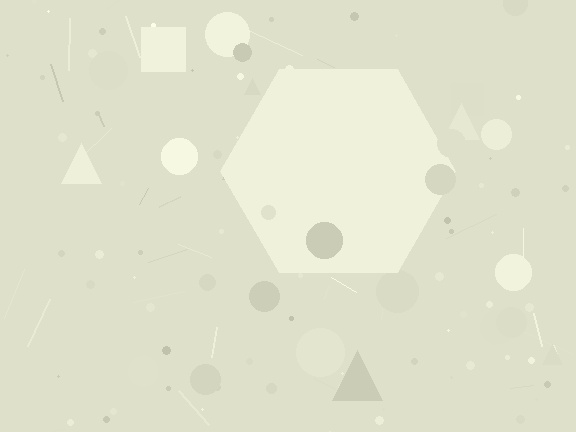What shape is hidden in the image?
A hexagon is hidden in the image.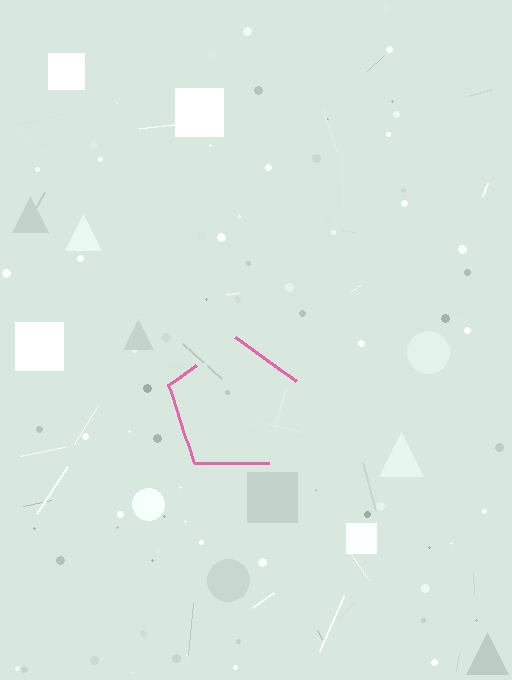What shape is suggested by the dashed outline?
The dashed outline suggests a pentagon.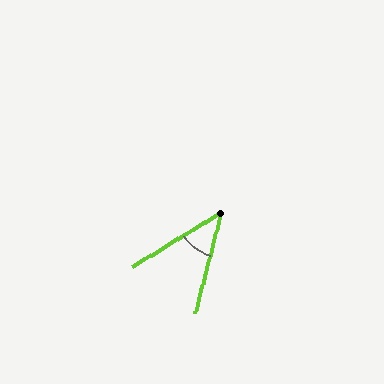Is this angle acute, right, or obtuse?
It is acute.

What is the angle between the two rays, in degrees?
Approximately 44 degrees.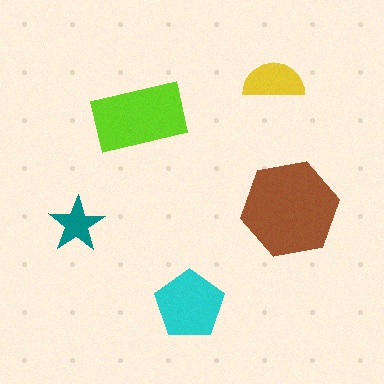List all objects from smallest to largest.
The teal star, the yellow semicircle, the cyan pentagon, the lime rectangle, the brown hexagon.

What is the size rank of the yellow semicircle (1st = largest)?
4th.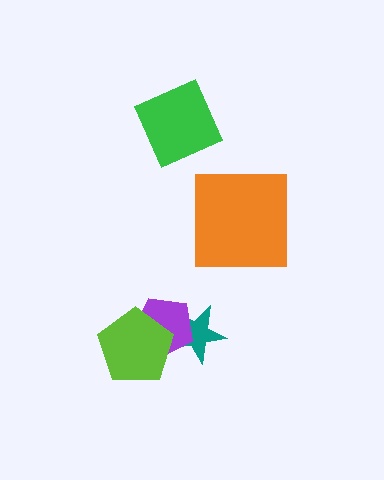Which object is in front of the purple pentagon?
The lime pentagon is in front of the purple pentagon.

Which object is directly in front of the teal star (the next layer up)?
The purple pentagon is directly in front of the teal star.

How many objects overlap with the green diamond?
0 objects overlap with the green diamond.